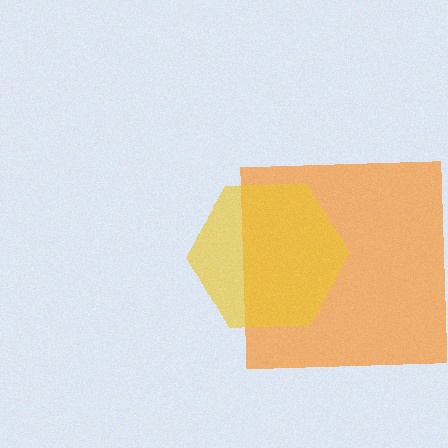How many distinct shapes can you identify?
There are 2 distinct shapes: an orange square, a yellow hexagon.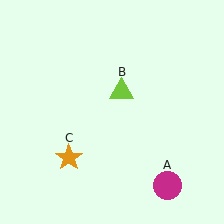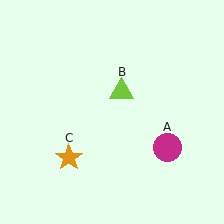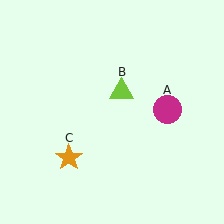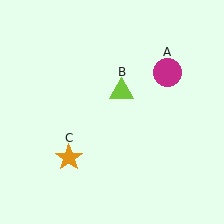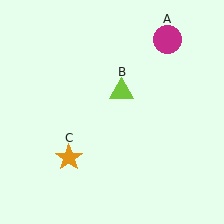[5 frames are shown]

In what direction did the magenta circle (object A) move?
The magenta circle (object A) moved up.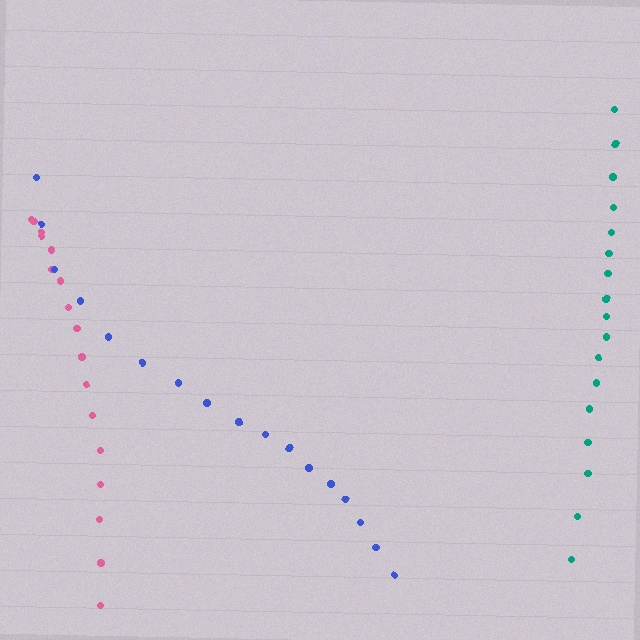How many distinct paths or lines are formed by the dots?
There are 3 distinct paths.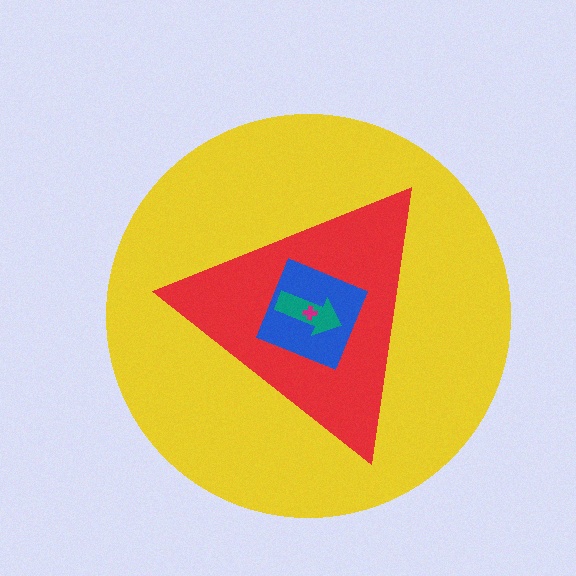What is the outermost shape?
The yellow circle.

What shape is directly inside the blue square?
The teal arrow.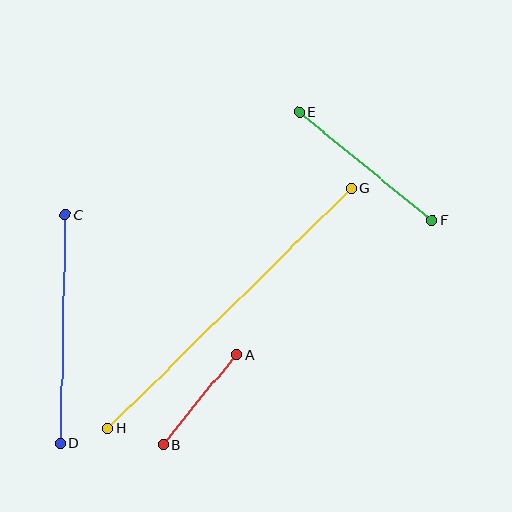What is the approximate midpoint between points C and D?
The midpoint is at approximately (63, 329) pixels.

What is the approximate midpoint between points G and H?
The midpoint is at approximately (229, 308) pixels.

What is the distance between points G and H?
The distance is approximately 342 pixels.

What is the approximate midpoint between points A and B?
The midpoint is at approximately (200, 400) pixels.